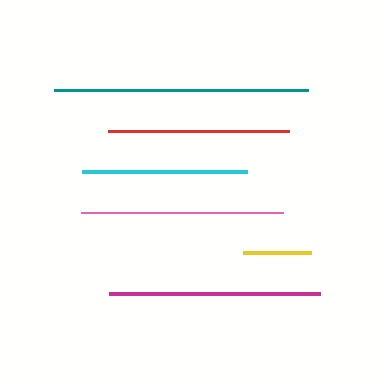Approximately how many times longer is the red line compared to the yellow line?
The red line is approximately 2.6 times the length of the yellow line.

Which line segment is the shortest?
The yellow line is the shortest at approximately 69 pixels.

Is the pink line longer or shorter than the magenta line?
The magenta line is longer than the pink line.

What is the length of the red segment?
The red segment is approximately 181 pixels long.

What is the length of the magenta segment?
The magenta segment is approximately 211 pixels long.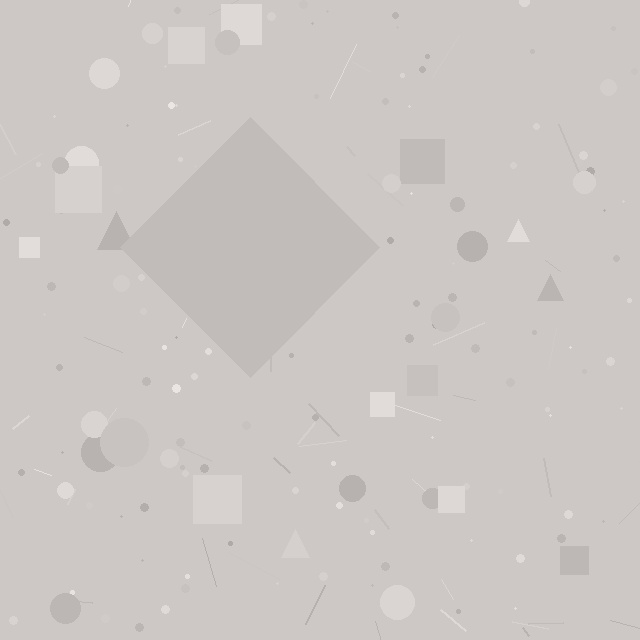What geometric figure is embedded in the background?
A diamond is embedded in the background.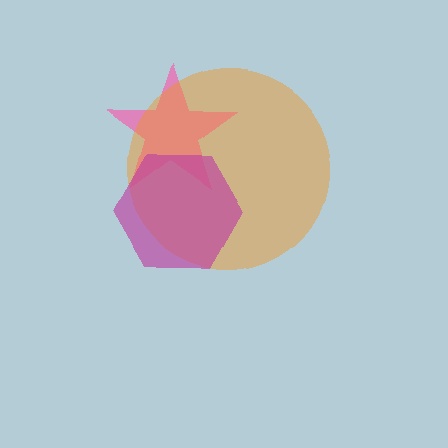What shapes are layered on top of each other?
The layered shapes are: a pink star, an orange circle, a magenta hexagon.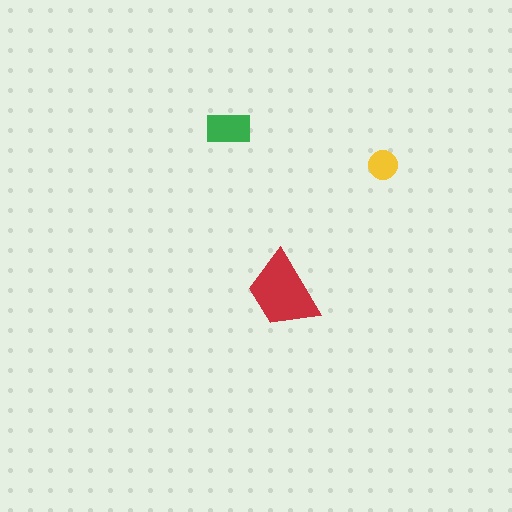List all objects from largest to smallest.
The red trapezoid, the green rectangle, the yellow circle.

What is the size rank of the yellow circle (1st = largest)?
3rd.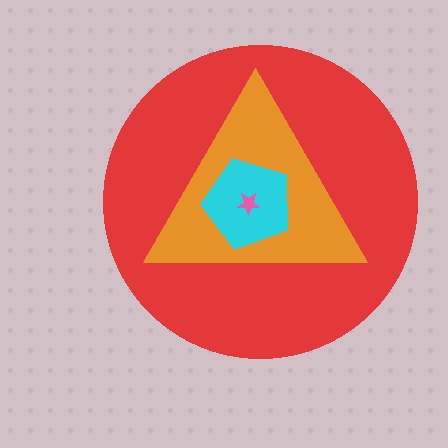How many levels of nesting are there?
4.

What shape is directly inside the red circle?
The orange triangle.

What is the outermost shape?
The red circle.